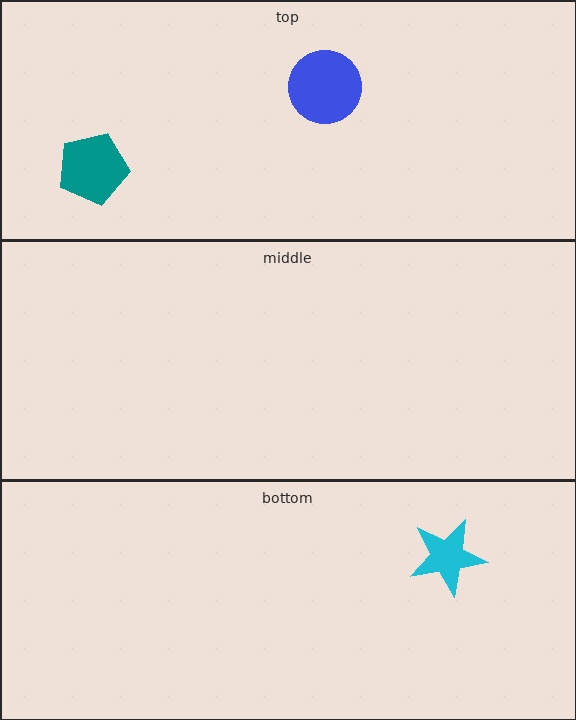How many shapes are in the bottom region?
1.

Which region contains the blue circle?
The top region.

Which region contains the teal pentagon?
The top region.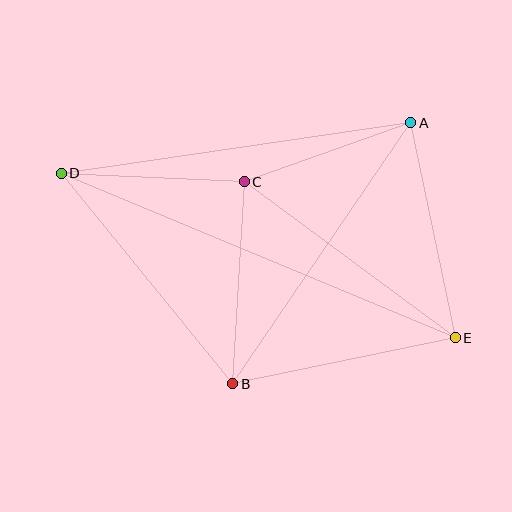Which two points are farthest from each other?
Points D and E are farthest from each other.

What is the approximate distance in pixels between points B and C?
The distance between B and C is approximately 202 pixels.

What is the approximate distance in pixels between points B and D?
The distance between B and D is approximately 272 pixels.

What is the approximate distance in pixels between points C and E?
The distance between C and E is approximately 262 pixels.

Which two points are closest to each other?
Points A and C are closest to each other.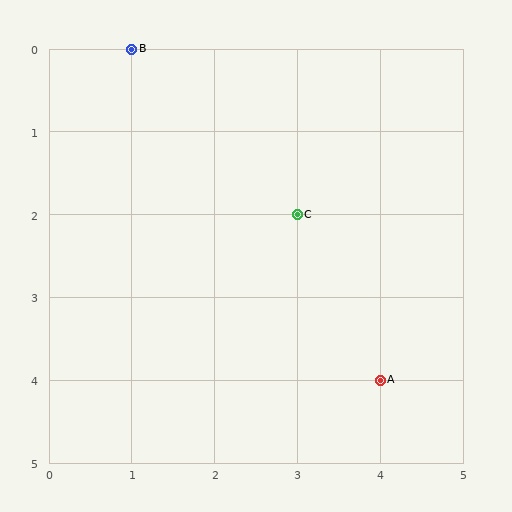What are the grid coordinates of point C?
Point C is at grid coordinates (3, 2).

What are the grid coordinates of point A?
Point A is at grid coordinates (4, 4).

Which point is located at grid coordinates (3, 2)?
Point C is at (3, 2).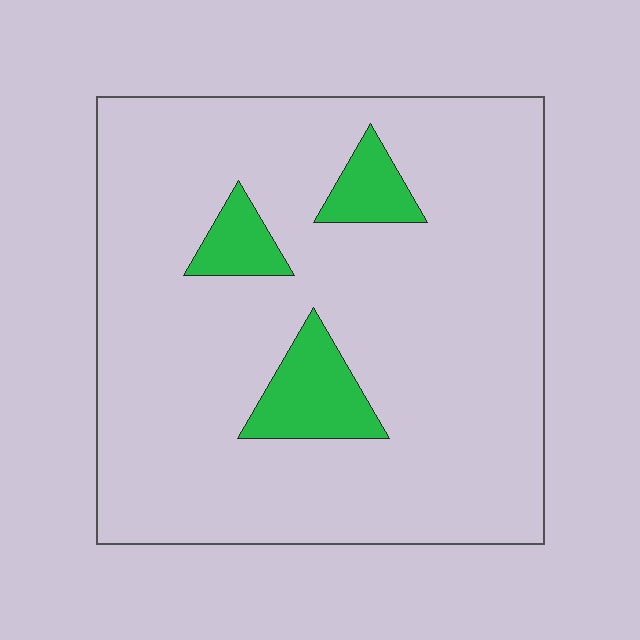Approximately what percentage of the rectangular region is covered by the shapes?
Approximately 10%.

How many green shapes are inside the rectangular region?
3.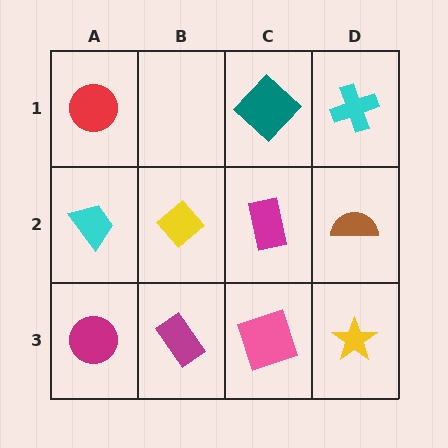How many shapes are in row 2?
4 shapes.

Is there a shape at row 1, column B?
No, that cell is empty.